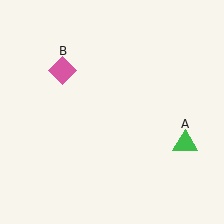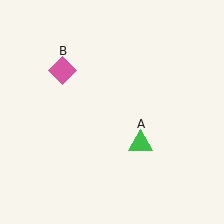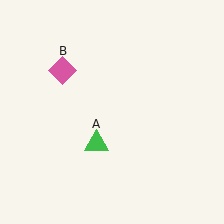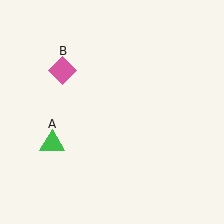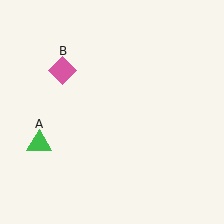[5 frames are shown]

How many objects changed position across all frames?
1 object changed position: green triangle (object A).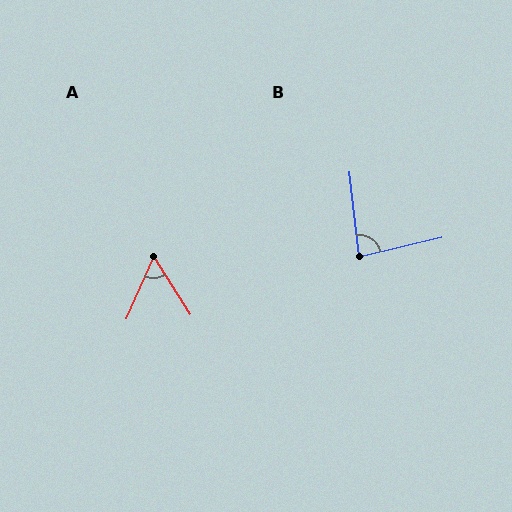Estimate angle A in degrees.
Approximately 56 degrees.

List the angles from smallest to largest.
A (56°), B (83°).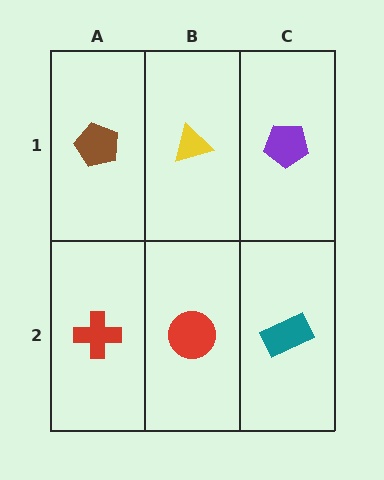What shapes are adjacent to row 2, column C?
A purple pentagon (row 1, column C), a red circle (row 2, column B).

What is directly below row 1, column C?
A teal rectangle.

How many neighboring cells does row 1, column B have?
3.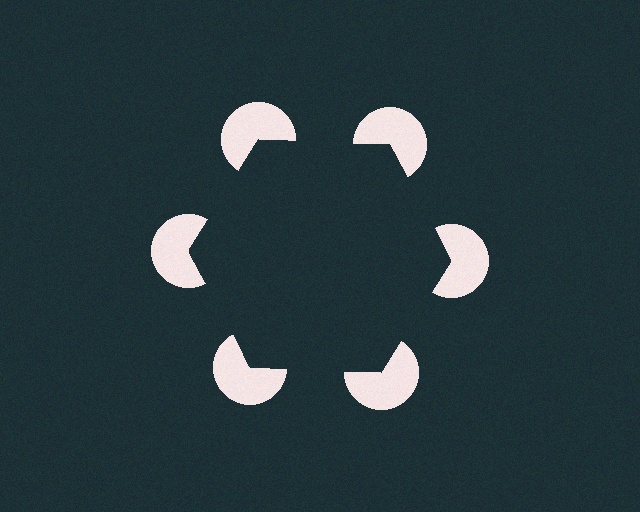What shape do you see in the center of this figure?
An illusory hexagon — its edges are inferred from the aligned wedge cuts in the pac-man discs, not physically drawn.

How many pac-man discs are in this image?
There are 6 — one at each vertex of the illusory hexagon.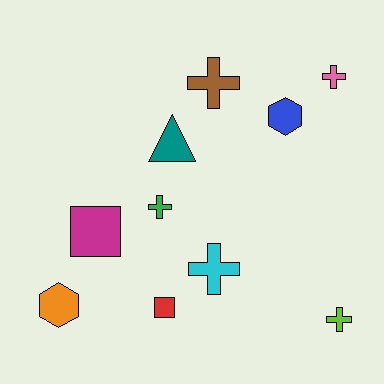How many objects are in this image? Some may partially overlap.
There are 10 objects.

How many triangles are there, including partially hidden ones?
There is 1 triangle.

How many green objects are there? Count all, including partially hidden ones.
There is 1 green object.